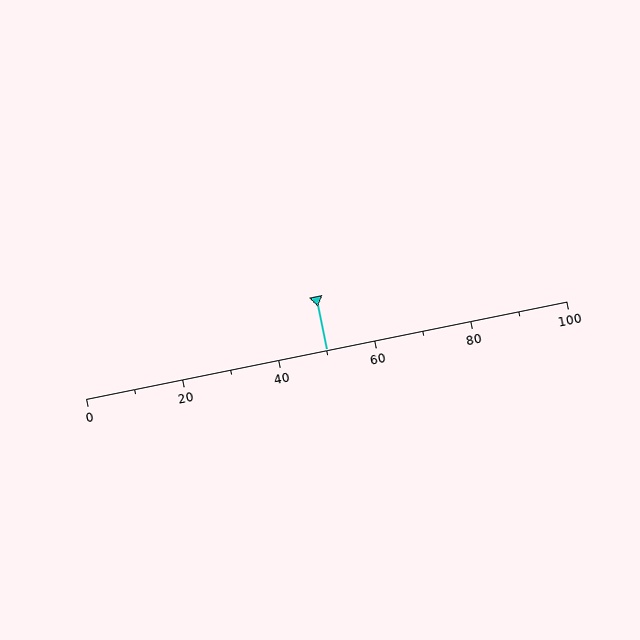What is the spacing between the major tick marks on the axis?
The major ticks are spaced 20 apart.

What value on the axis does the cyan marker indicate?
The marker indicates approximately 50.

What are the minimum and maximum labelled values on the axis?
The axis runs from 0 to 100.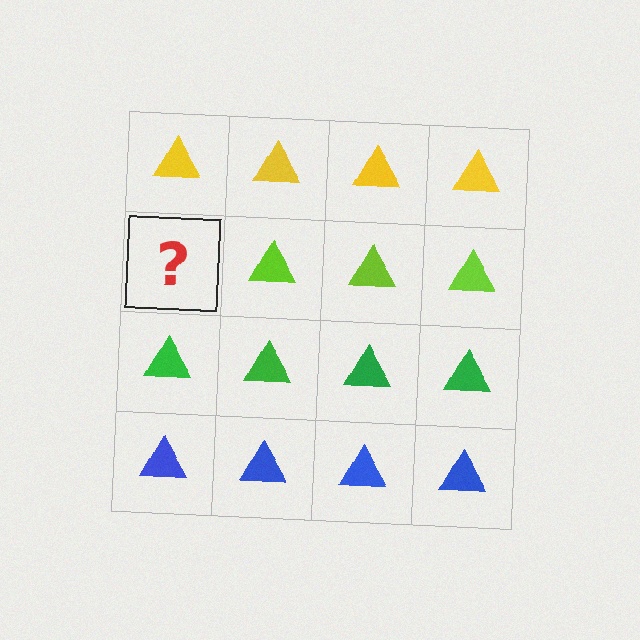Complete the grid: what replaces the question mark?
The question mark should be replaced with a lime triangle.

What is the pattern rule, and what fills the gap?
The rule is that each row has a consistent color. The gap should be filled with a lime triangle.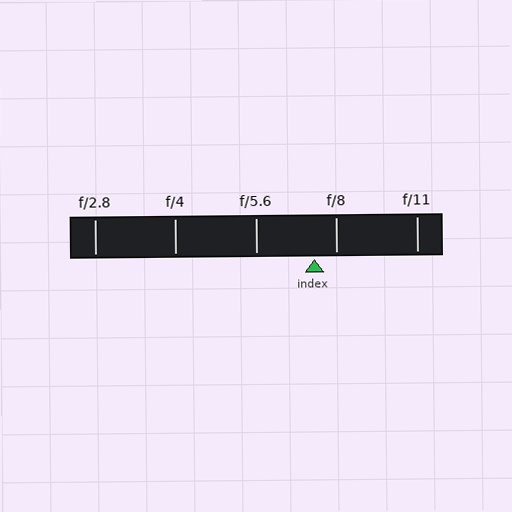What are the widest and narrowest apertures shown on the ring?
The widest aperture shown is f/2.8 and the narrowest is f/11.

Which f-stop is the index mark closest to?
The index mark is closest to f/8.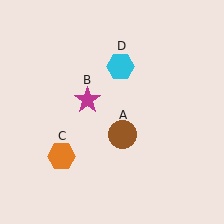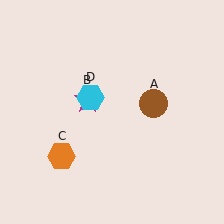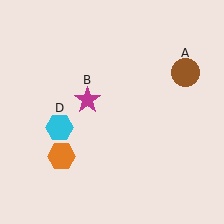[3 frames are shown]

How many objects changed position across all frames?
2 objects changed position: brown circle (object A), cyan hexagon (object D).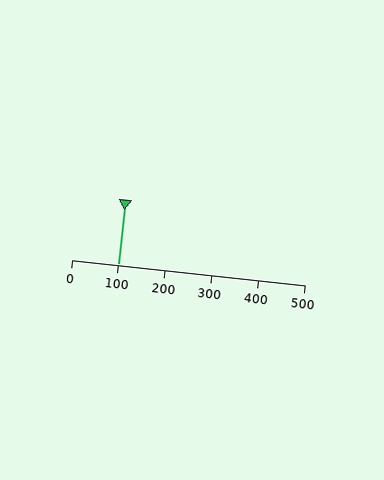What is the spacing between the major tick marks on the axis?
The major ticks are spaced 100 apart.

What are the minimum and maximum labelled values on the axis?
The axis runs from 0 to 500.